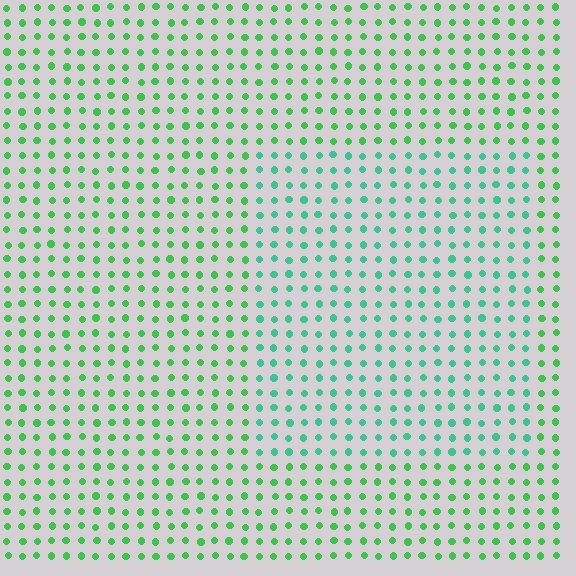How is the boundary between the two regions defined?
The boundary is defined purely by a slight shift in hue (about 31 degrees). Spacing, size, and orientation are identical on both sides.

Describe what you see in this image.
The image is filled with small green elements in a uniform arrangement. A rectangle-shaped region is visible where the elements are tinted to a slightly different hue, forming a subtle color boundary.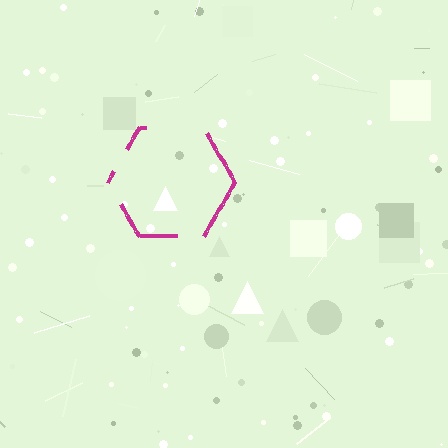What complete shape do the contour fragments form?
The contour fragments form a hexagon.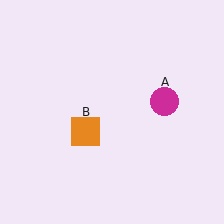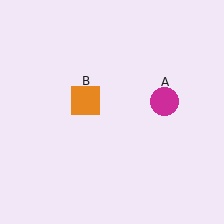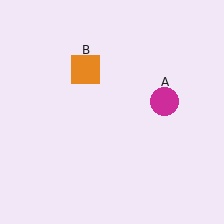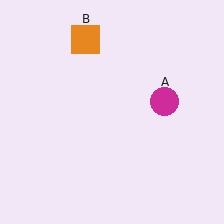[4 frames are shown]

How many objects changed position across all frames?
1 object changed position: orange square (object B).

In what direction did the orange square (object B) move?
The orange square (object B) moved up.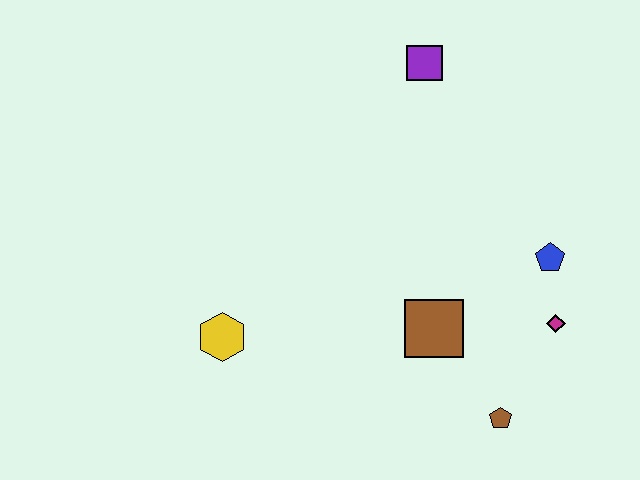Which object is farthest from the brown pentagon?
The purple square is farthest from the brown pentagon.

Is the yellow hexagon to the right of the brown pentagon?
No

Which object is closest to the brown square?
The brown pentagon is closest to the brown square.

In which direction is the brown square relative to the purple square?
The brown square is below the purple square.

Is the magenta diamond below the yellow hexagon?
No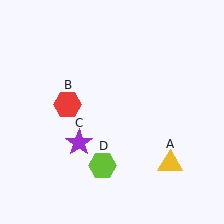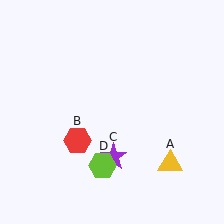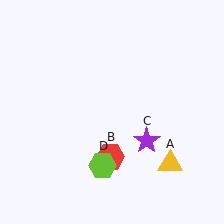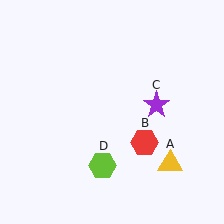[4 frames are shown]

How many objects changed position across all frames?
2 objects changed position: red hexagon (object B), purple star (object C).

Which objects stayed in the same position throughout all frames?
Yellow triangle (object A) and lime hexagon (object D) remained stationary.